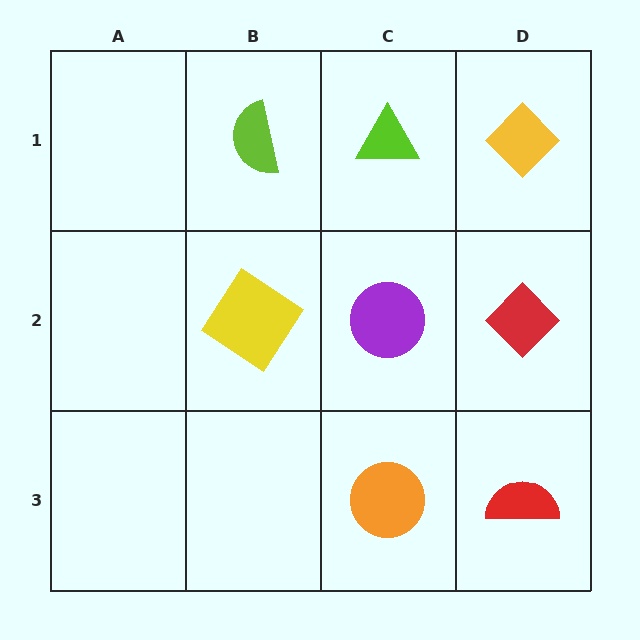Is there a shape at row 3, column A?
No, that cell is empty.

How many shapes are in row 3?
2 shapes.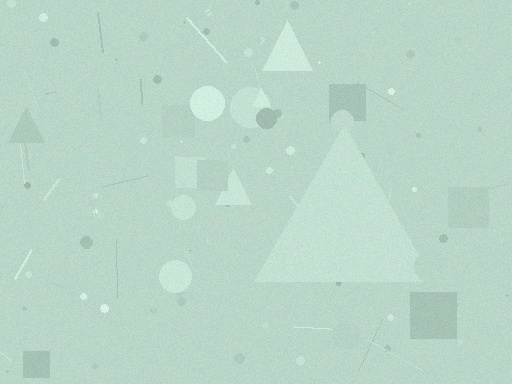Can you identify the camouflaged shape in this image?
The camouflaged shape is a triangle.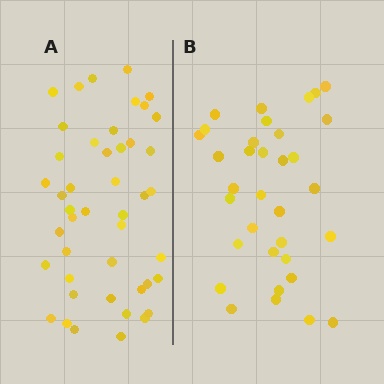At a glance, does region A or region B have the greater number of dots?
Region A (the left region) has more dots.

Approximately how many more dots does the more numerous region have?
Region A has roughly 12 or so more dots than region B.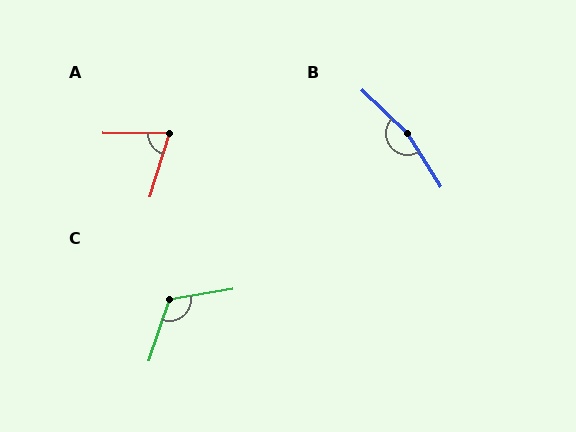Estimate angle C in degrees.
Approximately 118 degrees.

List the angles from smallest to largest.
A (73°), C (118°), B (166°).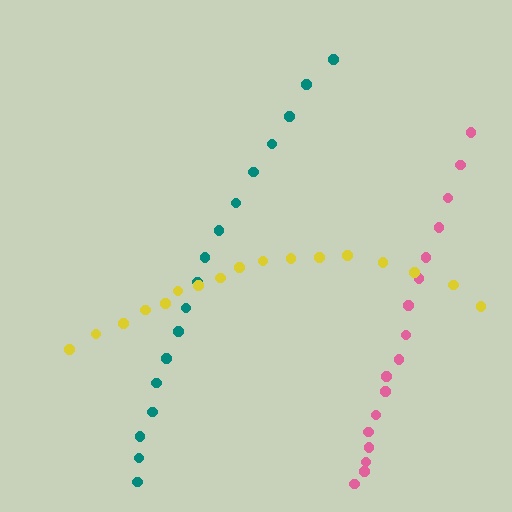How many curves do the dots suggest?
There are 3 distinct paths.